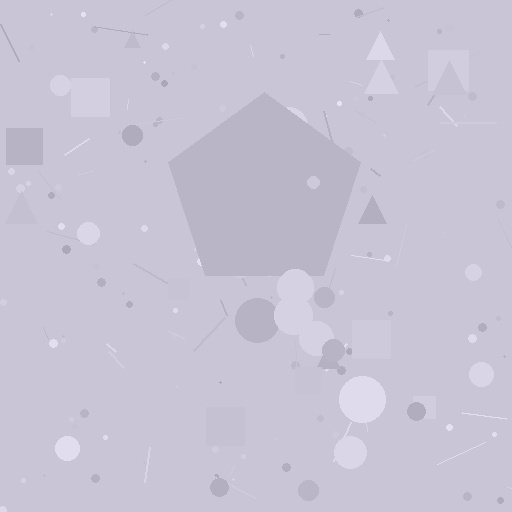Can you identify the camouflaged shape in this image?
The camouflaged shape is a pentagon.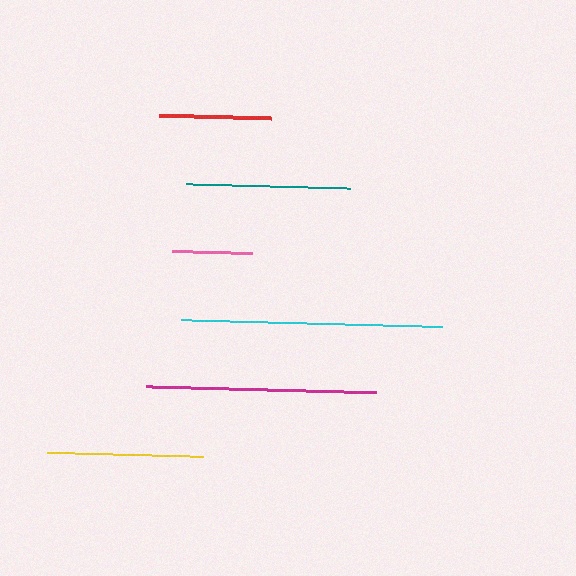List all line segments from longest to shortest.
From longest to shortest: cyan, magenta, teal, yellow, red, pink.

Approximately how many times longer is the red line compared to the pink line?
The red line is approximately 1.4 times the length of the pink line.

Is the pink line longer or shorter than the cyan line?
The cyan line is longer than the pink line.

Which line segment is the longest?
The cyan line is the longest at approximately 261 pixels.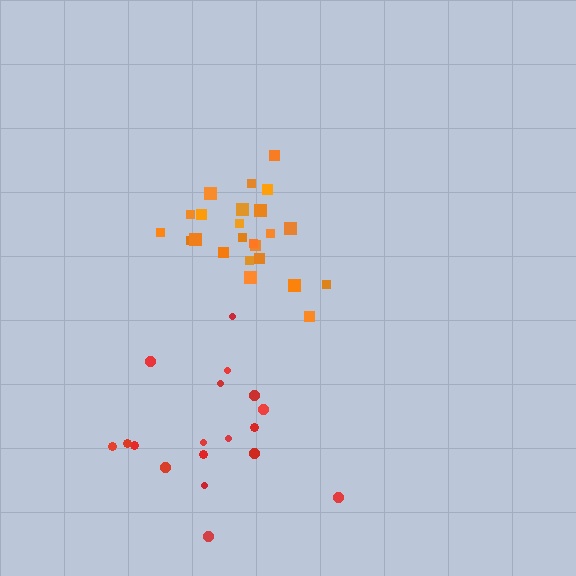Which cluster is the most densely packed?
Orange.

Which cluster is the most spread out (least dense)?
Red.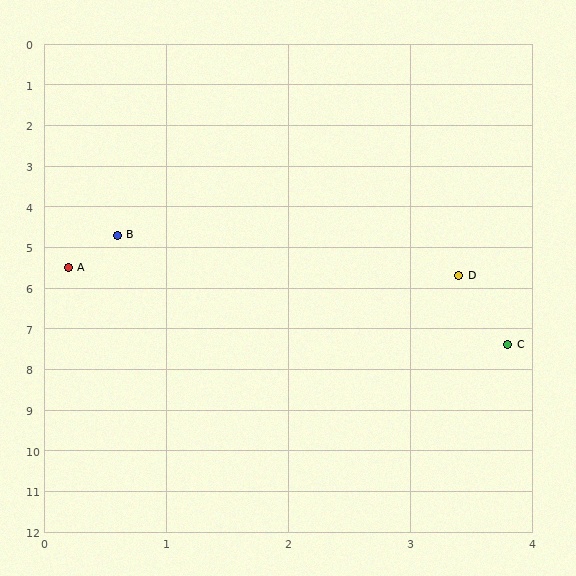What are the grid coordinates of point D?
Point D is at approximately (3.4, 5.7).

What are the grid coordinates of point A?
Point A is at approximately (0.2, 5.5).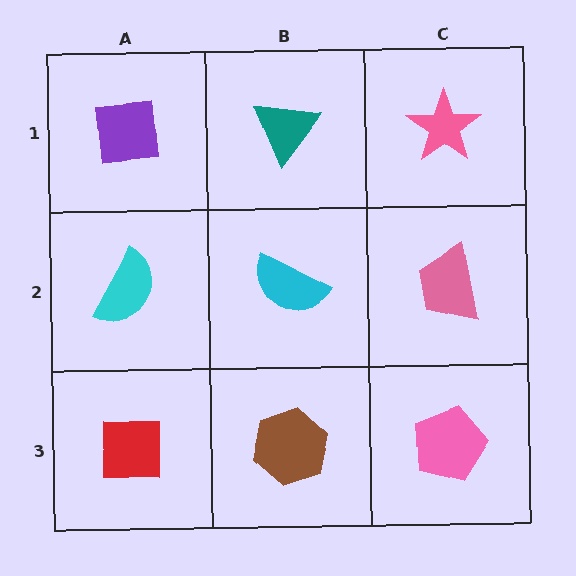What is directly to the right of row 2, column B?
A pink trapezoid.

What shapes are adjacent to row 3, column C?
A pink trapezoid (row 2, column C), a brown hexagon (row 3, column B).